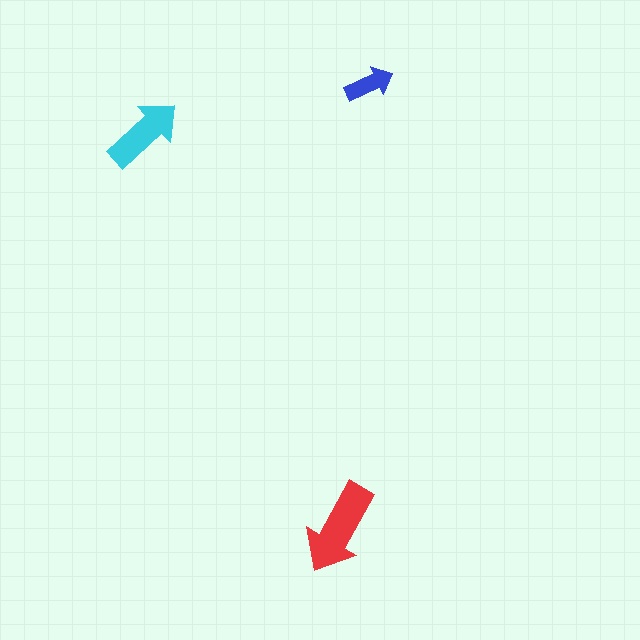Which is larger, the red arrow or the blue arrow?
The red one.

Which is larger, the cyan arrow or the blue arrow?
The cyan one.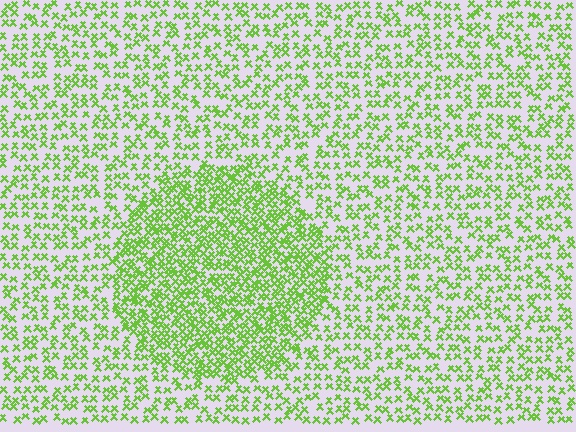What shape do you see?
I see a circle.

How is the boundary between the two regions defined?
The boundary is defined by a change in element density (approximately 2.0x ratio). All elements are the same color, size, and shape.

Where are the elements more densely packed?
The elements are more densely packed inside the circle boundary.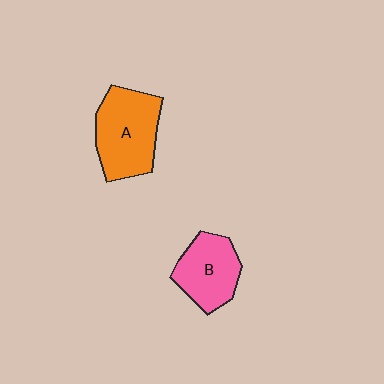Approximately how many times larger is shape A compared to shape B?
Approximately 1.3 times.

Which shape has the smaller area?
Shape B (pink).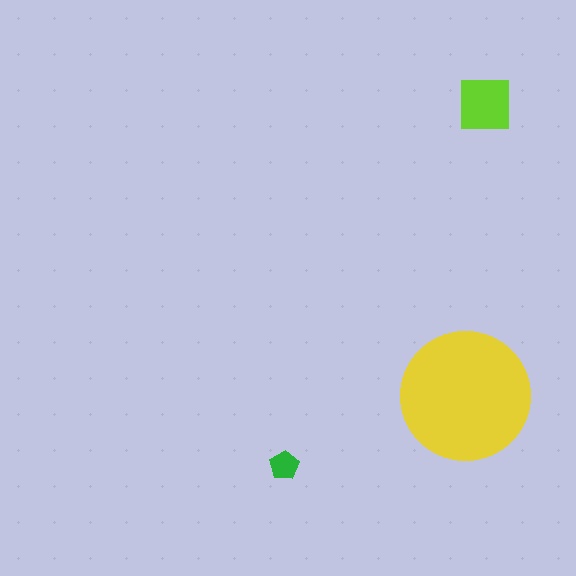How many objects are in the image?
There are 3 objects in the image.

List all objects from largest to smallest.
The yellow circle, the lime square, the green pentagon.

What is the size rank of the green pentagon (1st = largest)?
3rd.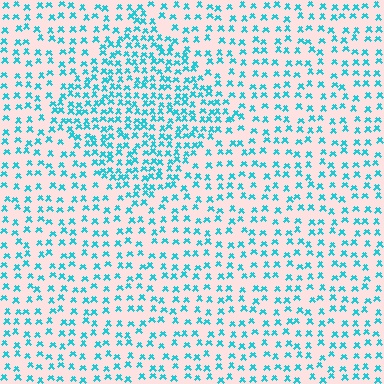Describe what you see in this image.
The image contains small cyan elements arranged at two different densities. A diamond-shaped region is visible where the elements are more densely packed than the surrounding area.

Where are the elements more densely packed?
The elements are more densely packed inside the diamond boundary.